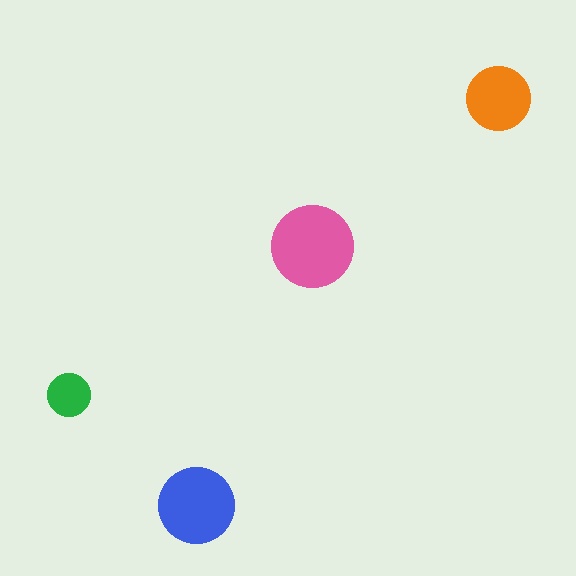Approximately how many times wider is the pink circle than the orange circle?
About 1.5 times wider.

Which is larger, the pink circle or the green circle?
The pink one.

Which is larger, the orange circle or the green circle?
The orange one.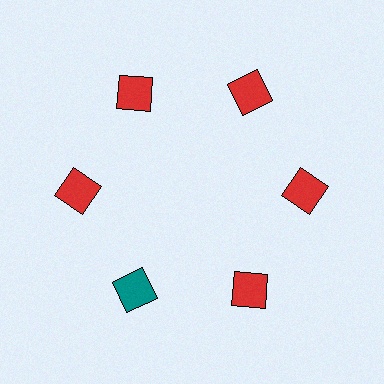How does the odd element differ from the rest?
It has a different color: teal instead of red.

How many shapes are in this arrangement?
There are 6 shapes arranged in a ring pattern.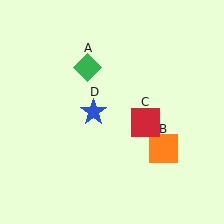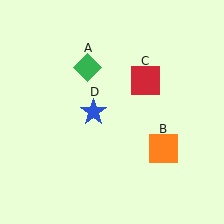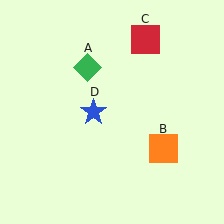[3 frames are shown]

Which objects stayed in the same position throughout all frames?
Green diamond (object A) and orange square (object B) and blue star (object D) remained stationary.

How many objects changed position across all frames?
1 object changed position: red square (object C).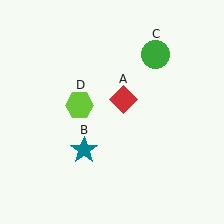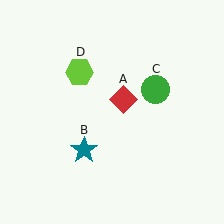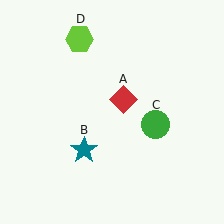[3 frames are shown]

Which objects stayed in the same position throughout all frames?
Red diamond (object A) and teal star (object B) remained stationary.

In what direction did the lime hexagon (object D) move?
The lime hexagon (object D) moved up.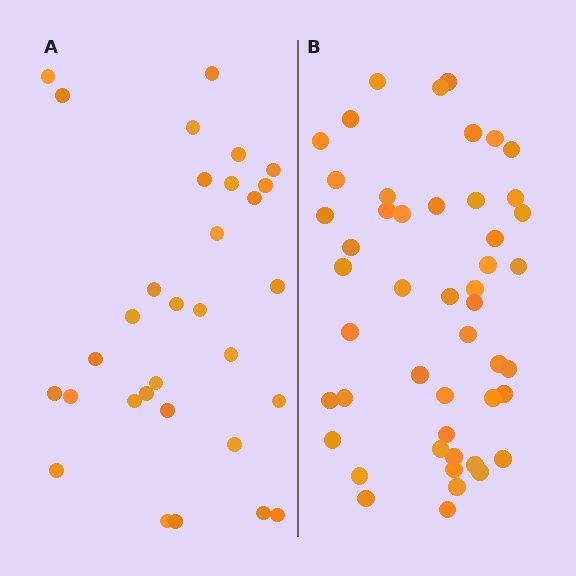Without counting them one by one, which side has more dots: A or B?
Region B (the right region) has more dots.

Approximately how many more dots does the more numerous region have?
Region B has approximately 15 more dots than region A.